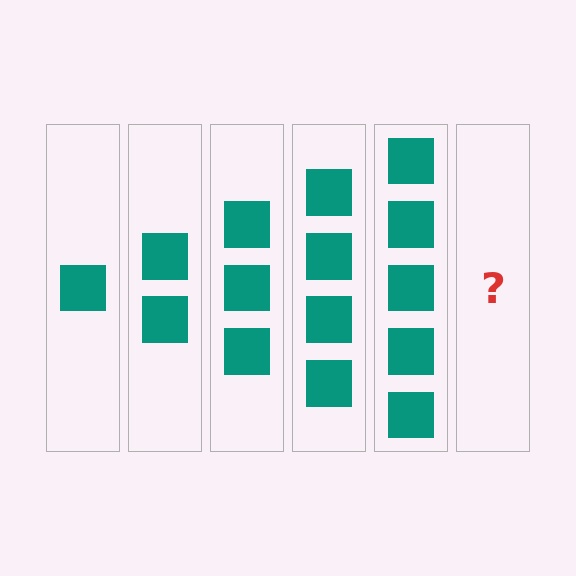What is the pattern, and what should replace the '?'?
The pattern is that each step adds one more square. The '?' should be 6 squares.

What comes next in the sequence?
The next element should be 6 squares.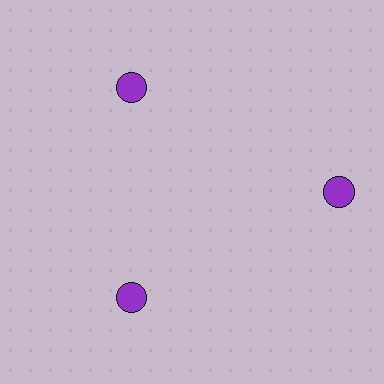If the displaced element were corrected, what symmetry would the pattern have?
It would have 3-fold rotational symmetry — the pattern would map onto itself every 120 degrees.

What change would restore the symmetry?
The symmetry would be restored by moving it inward, back onto the ring so that all 3 circles sit at equal angles and equal distance from the center.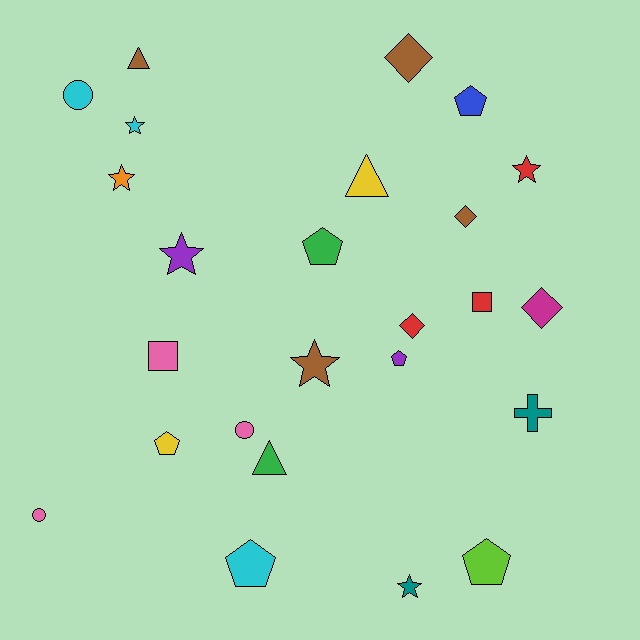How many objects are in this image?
There are 25 objects.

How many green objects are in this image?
There are 2 green objects.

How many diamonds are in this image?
There are 4 diamonds.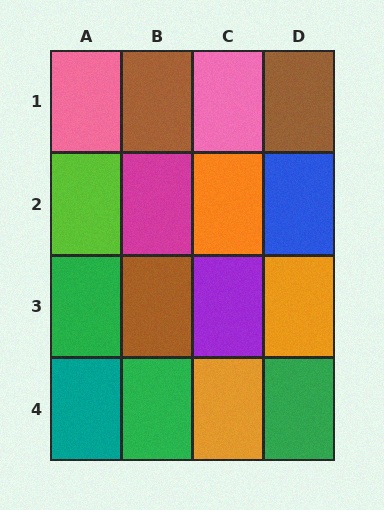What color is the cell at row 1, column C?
Pink.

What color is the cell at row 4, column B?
Green.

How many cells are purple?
1 cell is purple.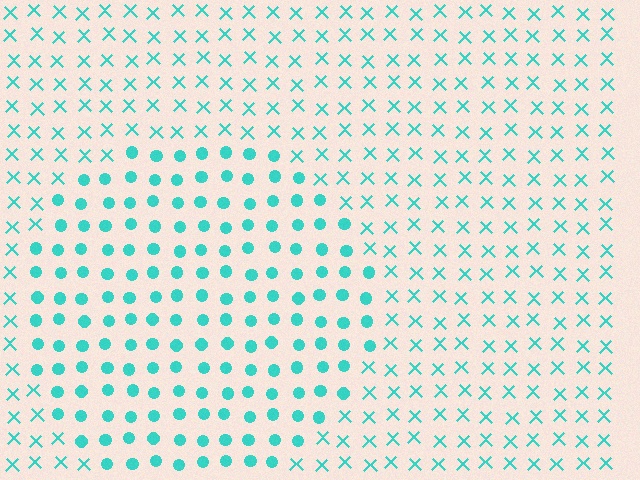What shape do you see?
I see a circle.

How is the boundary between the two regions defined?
The boundary is defined by a change in element shape: circles inside vs. X marks outside. All elements share the same color and spacing.